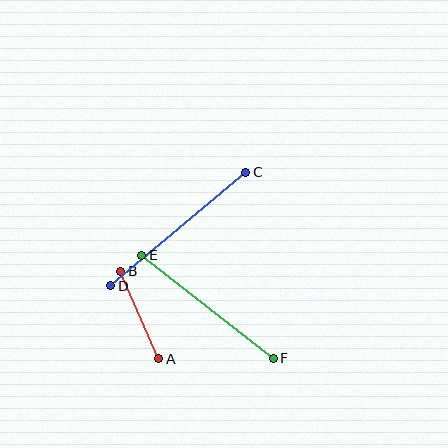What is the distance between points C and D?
The distance is approximately 176 pixels.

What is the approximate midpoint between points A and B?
The midpoint is at approximately (140, 315) pixels.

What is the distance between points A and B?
The distance is approximately 95 pixels.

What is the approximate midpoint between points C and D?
The midpoint is at approximately (178, 229) pixels.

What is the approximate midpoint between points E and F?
The midpoint is at approximately (208, 307) pixels.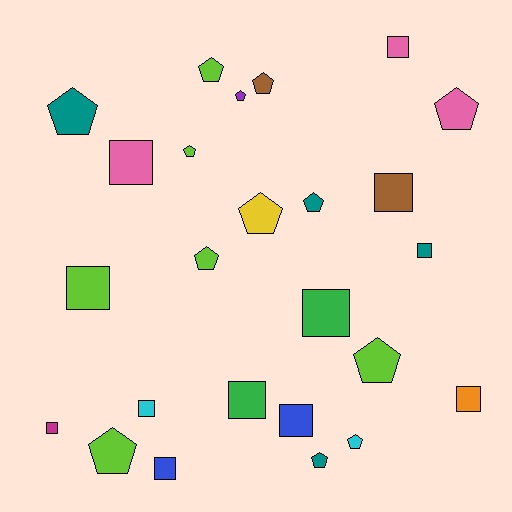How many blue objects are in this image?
There are 2 blue objects.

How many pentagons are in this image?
There are 13 pentagons.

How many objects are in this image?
There are 25 objects.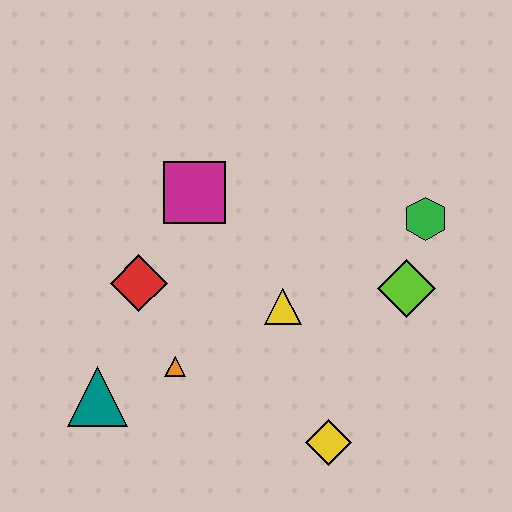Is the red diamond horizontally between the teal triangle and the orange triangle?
Yes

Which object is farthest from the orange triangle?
The green hexagon is farthest from the orange triangle.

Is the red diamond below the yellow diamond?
No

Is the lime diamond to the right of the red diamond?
Yes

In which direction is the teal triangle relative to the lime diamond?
The teal triangle is to the left of the lime diamond.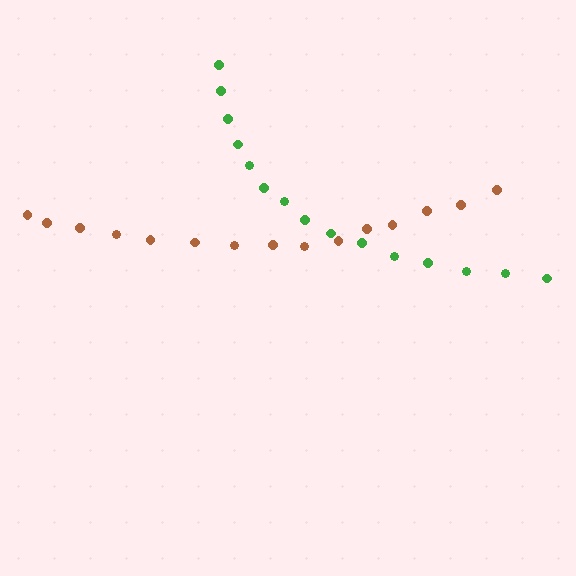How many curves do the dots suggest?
There are 2 distinct paths.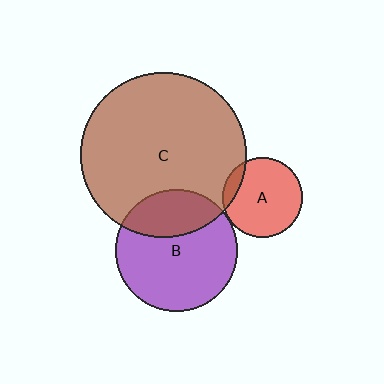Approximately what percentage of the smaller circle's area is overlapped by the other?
Approximately 5%.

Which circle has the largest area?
Circle C (brown).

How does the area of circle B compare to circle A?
Approximately 2.3 times.